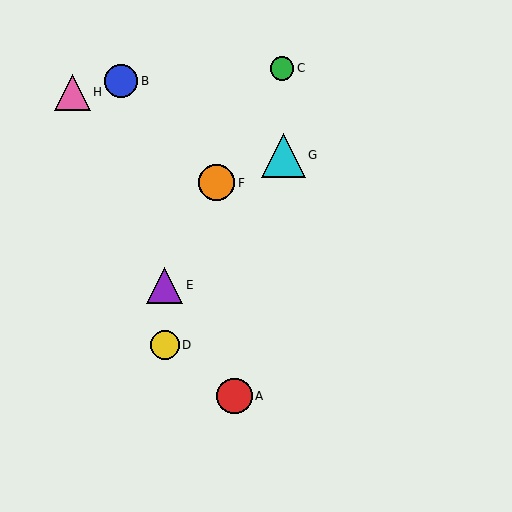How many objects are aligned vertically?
2 objects (D, E) are aligned vertically.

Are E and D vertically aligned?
Yes, both are at x≈165.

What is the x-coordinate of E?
Object E is at x≈165.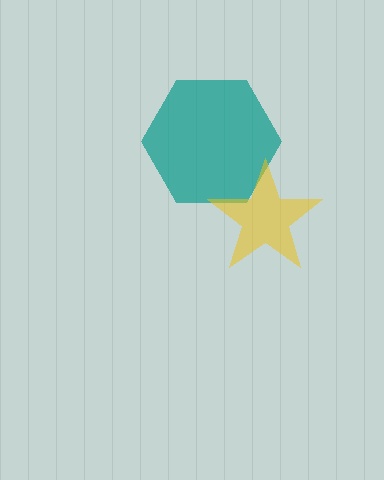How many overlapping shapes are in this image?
There are 2 overlapping shapes in the image.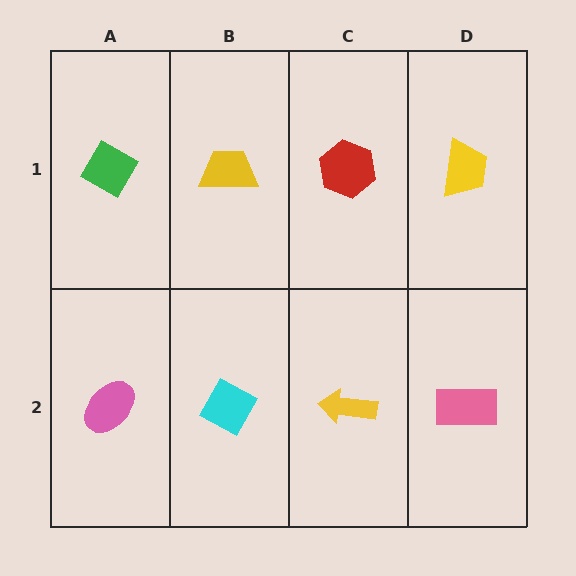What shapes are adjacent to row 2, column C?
A red hexagon (row 1, column C), a cyan diamond (row 2, column B), a pink rectangle (row 2, column D).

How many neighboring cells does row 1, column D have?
2.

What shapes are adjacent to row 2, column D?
A yellow trapezoid (row 1, column D), a yellow arrow (row 2, column C).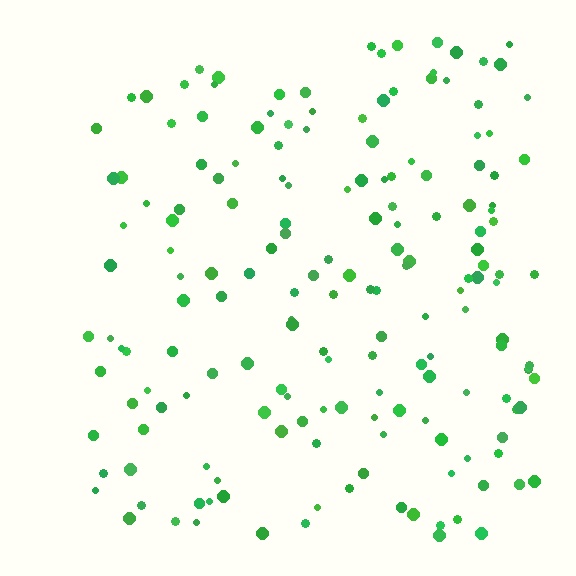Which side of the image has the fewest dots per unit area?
The left.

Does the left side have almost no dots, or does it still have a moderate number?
Still a moderate number, just noticeably fewer than the right.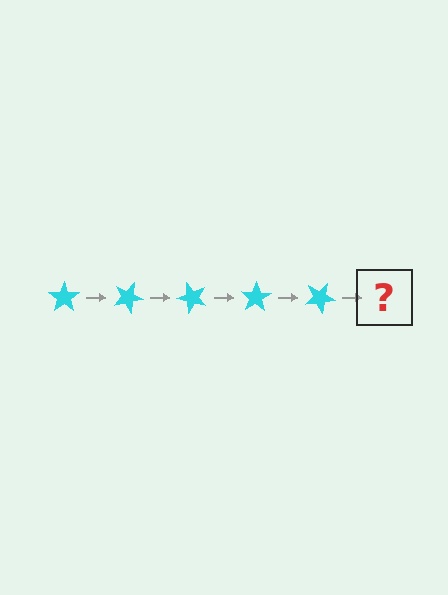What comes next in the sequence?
The next element should be a cyan star rotated 125 degrees.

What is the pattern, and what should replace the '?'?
The pattern is that the star rotates 25 degrees each step. The '?' should be a cyan star rotated 125 degrees.